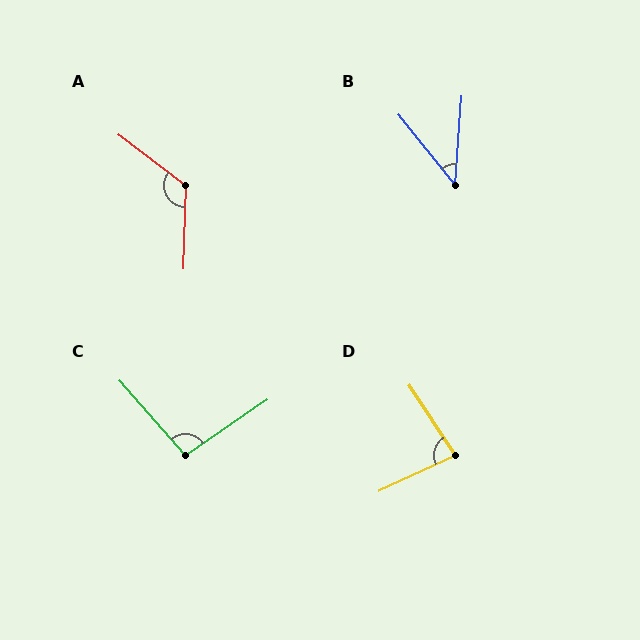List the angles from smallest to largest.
B (43°), D (81°), C (97°), A (126°).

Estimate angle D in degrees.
Approximately 81 degrees.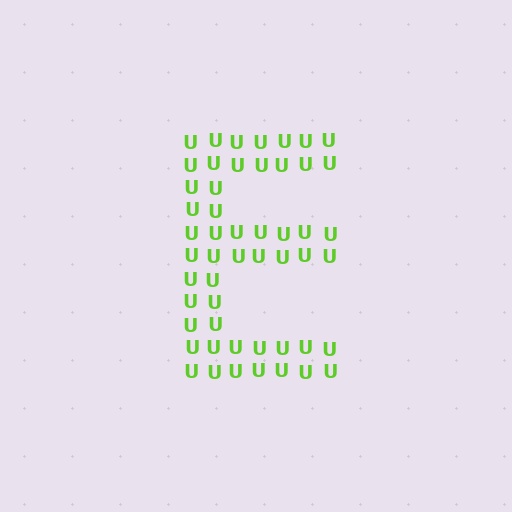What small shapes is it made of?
It is made of small letter U's.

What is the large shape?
The large shape is the letter E.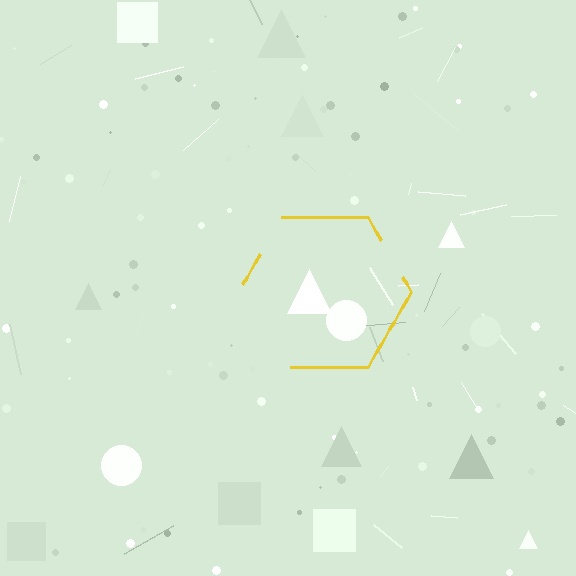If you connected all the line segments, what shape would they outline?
They would outline a hexagon.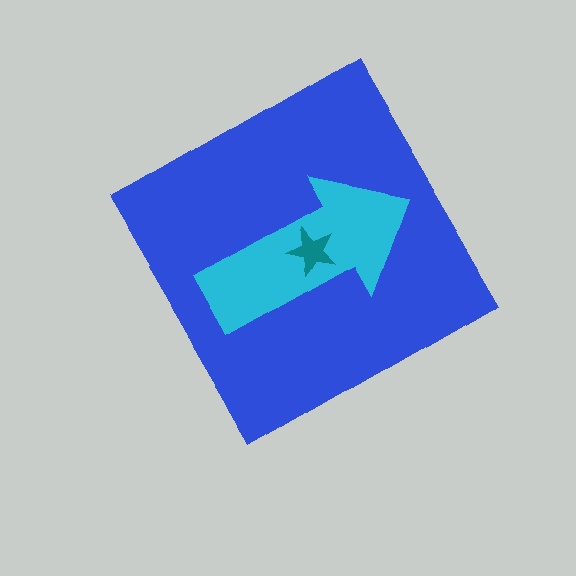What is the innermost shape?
The teal star.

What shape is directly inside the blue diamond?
The cyan arrow.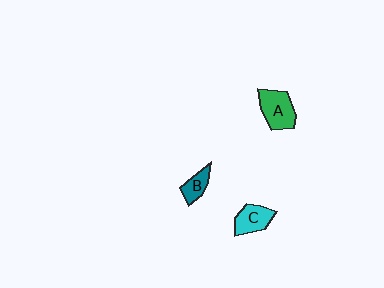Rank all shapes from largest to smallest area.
From largest to smallest: A (green), C (cyan), B (teal).